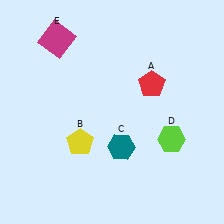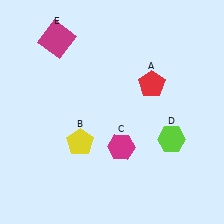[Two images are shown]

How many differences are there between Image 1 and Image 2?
There is 1 difference between the two images.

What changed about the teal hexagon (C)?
In Image 1, C is teal. In Image 2, it changed to magenta.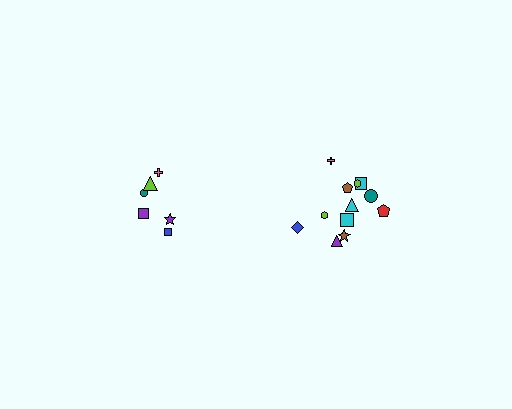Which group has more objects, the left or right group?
The right group.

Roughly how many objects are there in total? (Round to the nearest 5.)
Roughly 20 objects in total.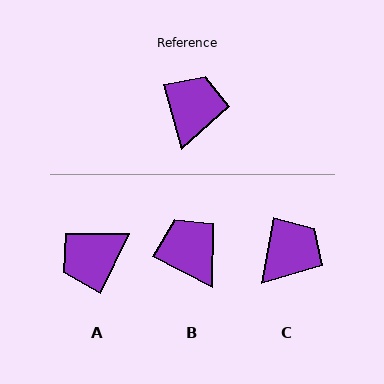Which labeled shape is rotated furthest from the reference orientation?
A, about 138 degrees away.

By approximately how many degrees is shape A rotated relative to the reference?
Approximately 138 degrees counter-clockwise.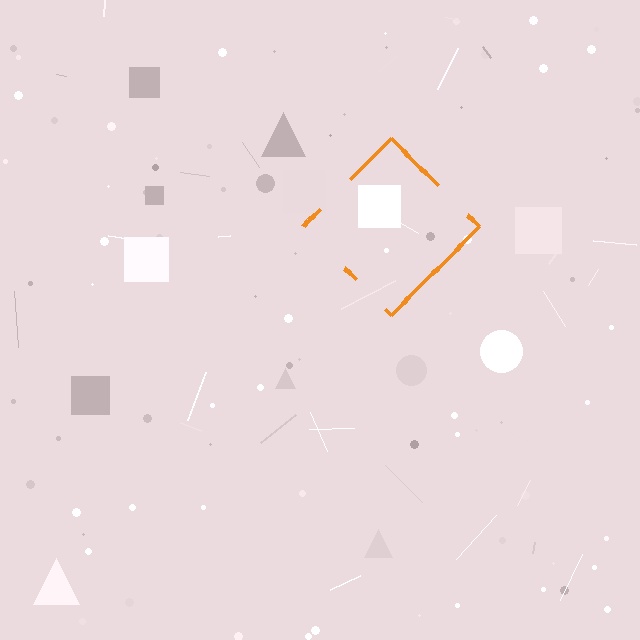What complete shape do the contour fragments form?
The contour fragments form a diamond.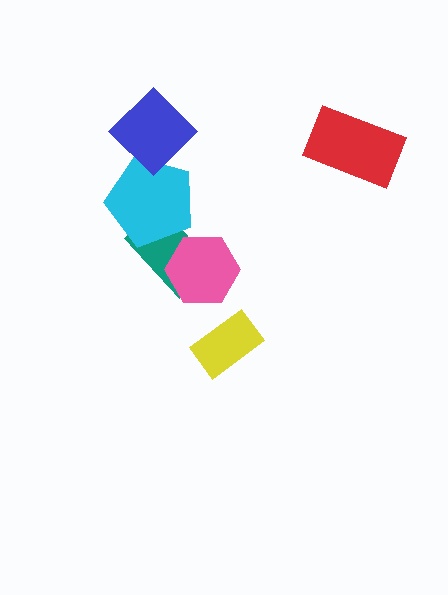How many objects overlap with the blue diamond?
1 object overlaps with the blue diamond.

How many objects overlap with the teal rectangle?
2 objects overlap with the teal rectangle.